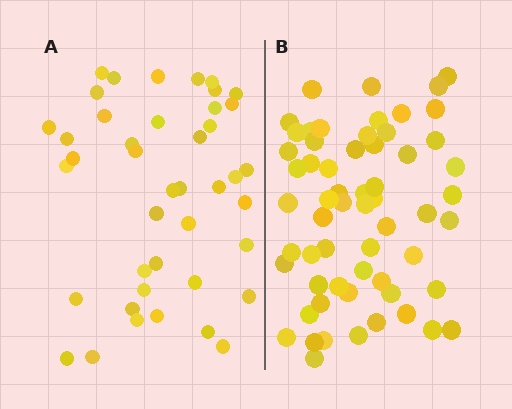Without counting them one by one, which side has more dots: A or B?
Region B (the right region) has more dots.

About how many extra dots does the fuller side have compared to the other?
Region B has approximately 20 more dots than region A.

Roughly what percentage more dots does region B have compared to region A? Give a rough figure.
About 45% more.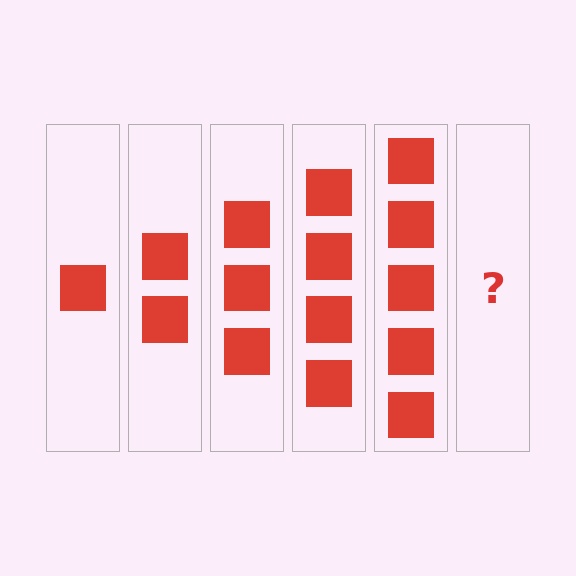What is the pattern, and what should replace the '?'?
The pattern is that each step adds one more square. The '?' should be 6 squares.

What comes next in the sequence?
The next element should be 6 squares.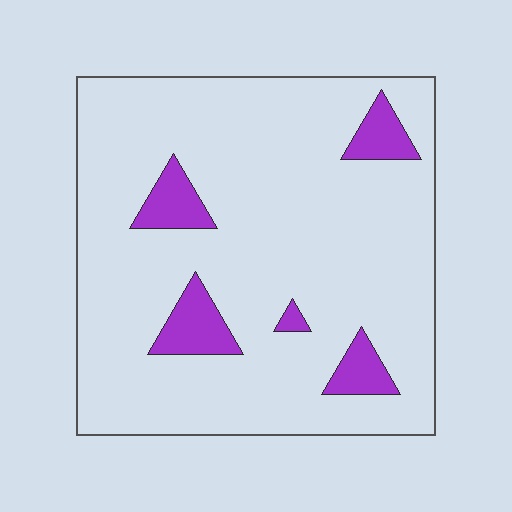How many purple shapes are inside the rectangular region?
5.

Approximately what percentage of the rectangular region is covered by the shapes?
Approximately 10%.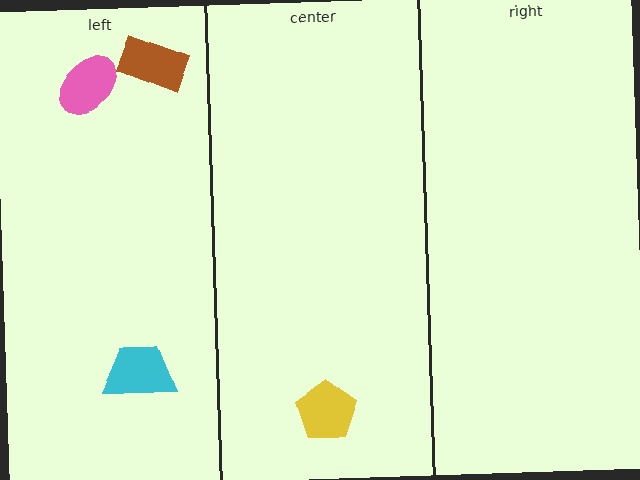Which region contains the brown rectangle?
The left region.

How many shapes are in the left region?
3.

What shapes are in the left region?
The brown rectangle, the cyan trapezoid, the pink ellipse.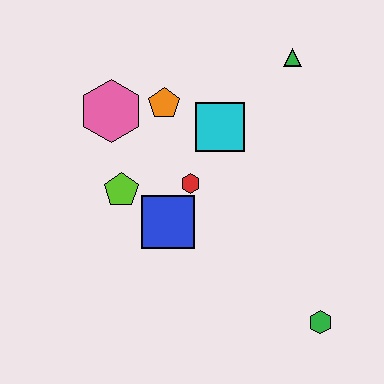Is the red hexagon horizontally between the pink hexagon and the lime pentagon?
No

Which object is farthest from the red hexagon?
The green hexagon is farthest from the red hexagon.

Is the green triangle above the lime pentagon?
Yes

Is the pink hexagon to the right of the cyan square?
No